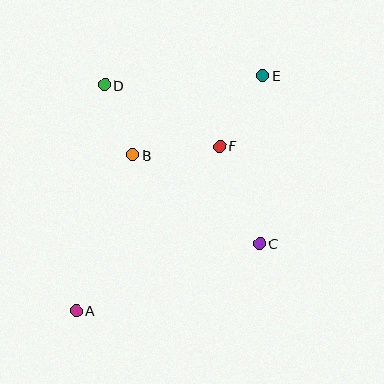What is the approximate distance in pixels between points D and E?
The distance between D and E is approximately 158 pixels.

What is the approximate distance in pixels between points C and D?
The distance between C and D is approximately 222 pixels.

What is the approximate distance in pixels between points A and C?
The distance between A and C is approximately 196 pixels.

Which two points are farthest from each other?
Points A and E are farthest from each other.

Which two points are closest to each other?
Points B and D are closest to each other.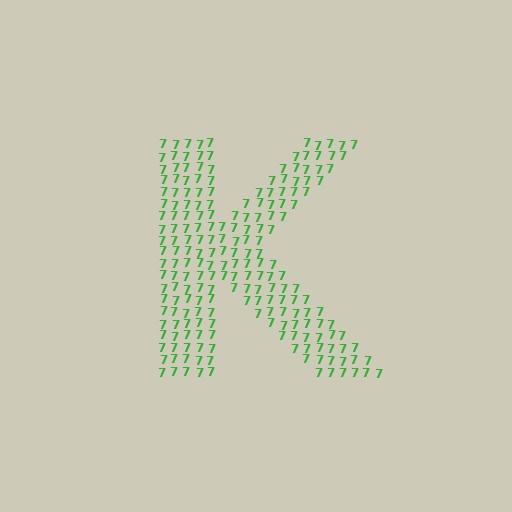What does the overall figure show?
The overall figure shows the letter K.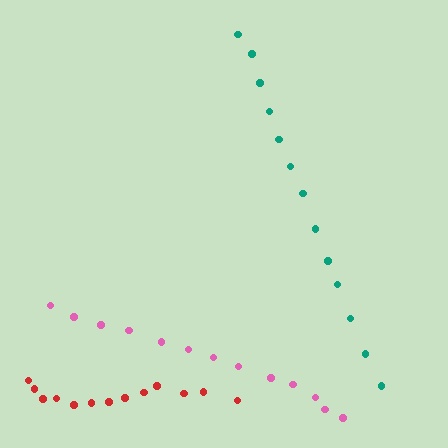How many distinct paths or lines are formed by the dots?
There are 3 distinct paths.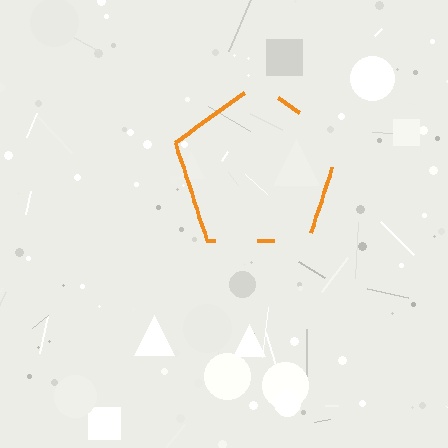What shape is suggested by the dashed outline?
The dashed outline suggests a pentagon.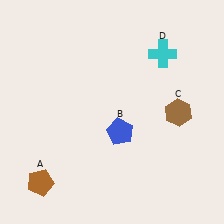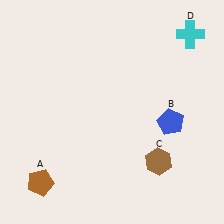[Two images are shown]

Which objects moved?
The objects that moved are: the blue pentagon (B), the brown hexagon (C), the cyan cross (D).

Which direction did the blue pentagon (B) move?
The blue pentagon (B) moved right.